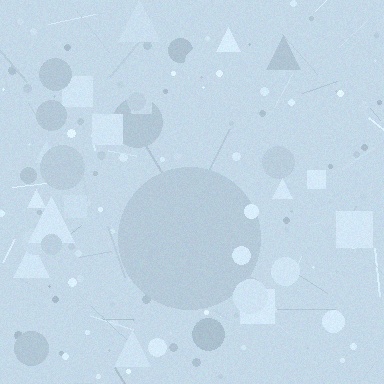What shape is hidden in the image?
A circle is hidden in the image.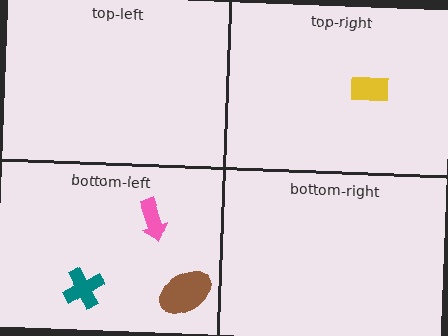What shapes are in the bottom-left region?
The teal cross, the brown ellipse, the pink arrow.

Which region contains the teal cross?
The bottom-left region.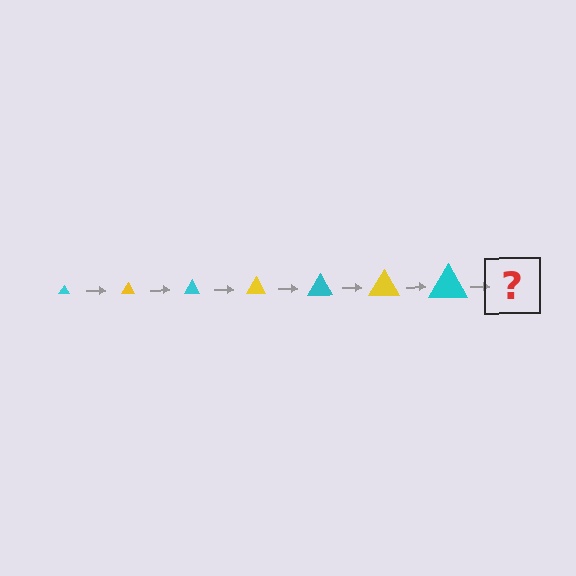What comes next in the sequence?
The next element should be a yellow triangle, larger than the previous one.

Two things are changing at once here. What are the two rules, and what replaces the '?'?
The two rules are that the triangle grows larger each step and the color cycles through cyan and yellow. The '?' should be a yellow triangle, larger than the previous one.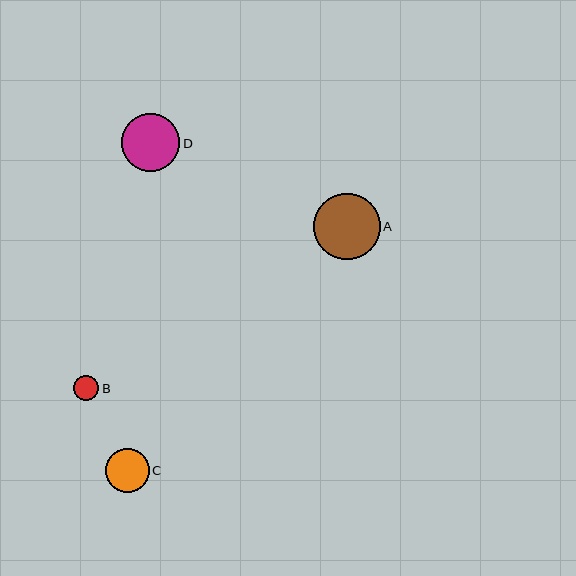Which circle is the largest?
Circle A is the largest with a size of approximately 67 pixels.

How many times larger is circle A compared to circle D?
Circle A is approximately 1.1 times the size of circle D.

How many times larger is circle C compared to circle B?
Circle C is approximately 1.7 times the size of circle B.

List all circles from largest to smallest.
From largest to smallest: A, D, C, B.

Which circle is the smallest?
Circle B is the smallest with a size of approximately 26 pixels.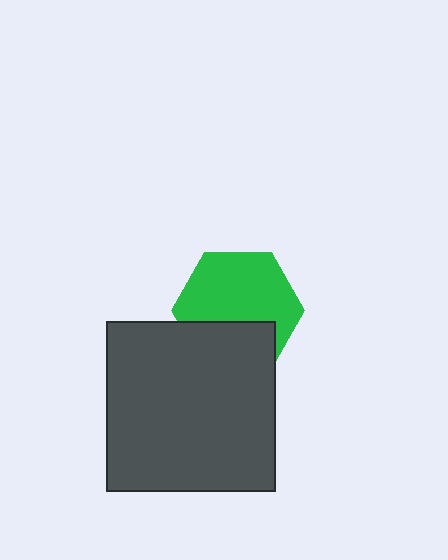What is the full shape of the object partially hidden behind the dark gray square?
The partially hidden object is a green hexagon.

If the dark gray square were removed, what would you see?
You would see the complete green hexagon.